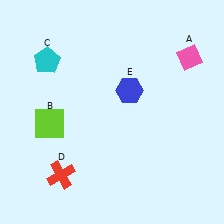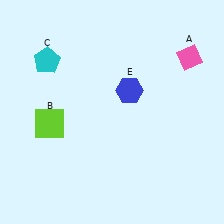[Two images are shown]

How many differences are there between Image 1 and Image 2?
There is 1 difference between the two images.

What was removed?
The red cross (D) was removed in Image 2.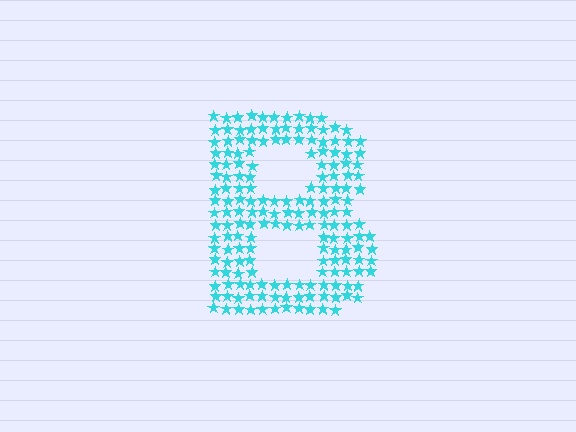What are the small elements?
The small elements are stars.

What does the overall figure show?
The overall figure shows the letter B.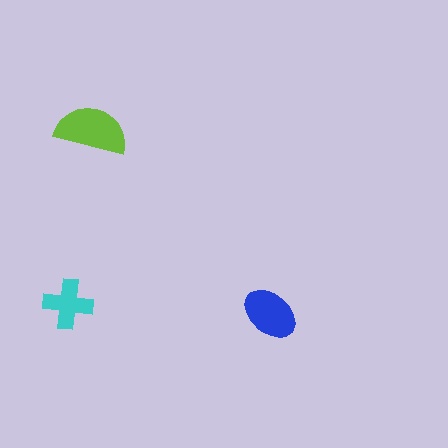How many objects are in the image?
There are 3 objects in the image.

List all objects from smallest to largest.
The cyan cross, the blue ellipse, the lime semicircle.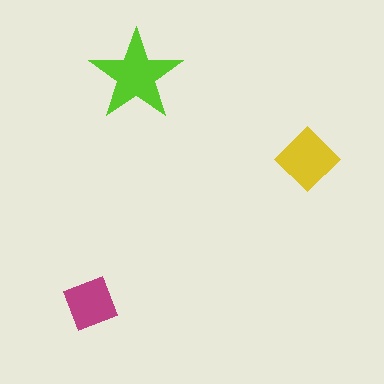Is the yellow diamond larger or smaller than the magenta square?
Larger.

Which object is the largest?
The lime star.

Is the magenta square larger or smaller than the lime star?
Smaller.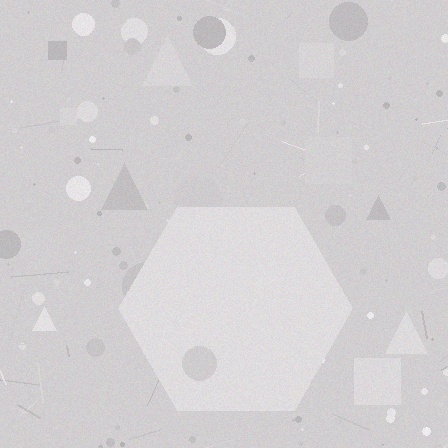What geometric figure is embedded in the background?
A hexagon is embedded in the background.